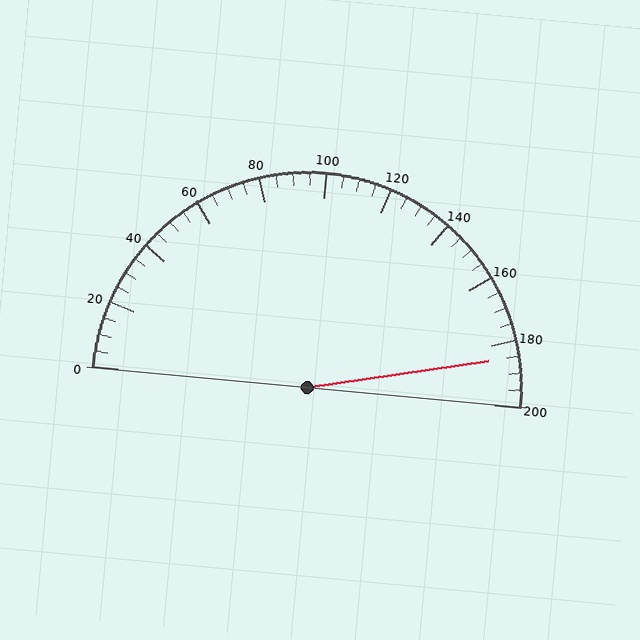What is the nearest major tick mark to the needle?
The nearest major tick mark is 180.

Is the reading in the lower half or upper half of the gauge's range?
The reading is in the upper half of the range (0 to 200).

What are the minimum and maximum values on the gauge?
The gauge ranges from 0 to 200.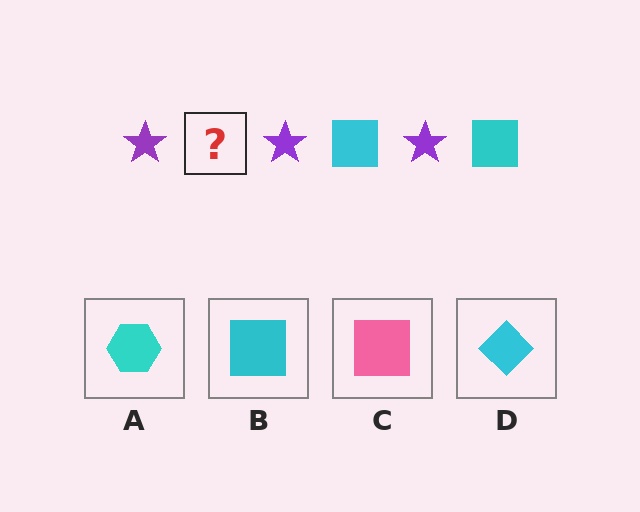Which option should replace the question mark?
Option B.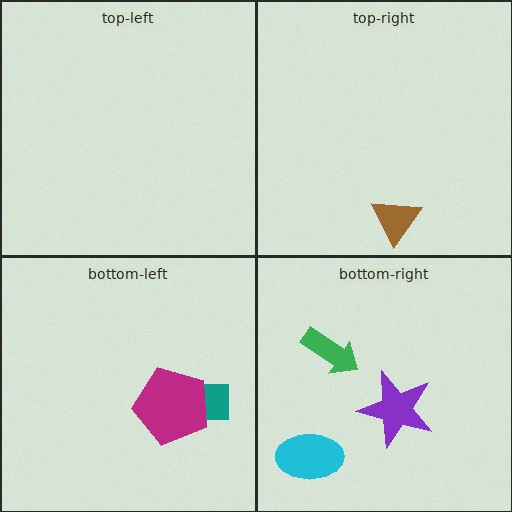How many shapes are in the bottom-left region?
2.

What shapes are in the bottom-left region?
The teal rectangle, the magenta pentagon.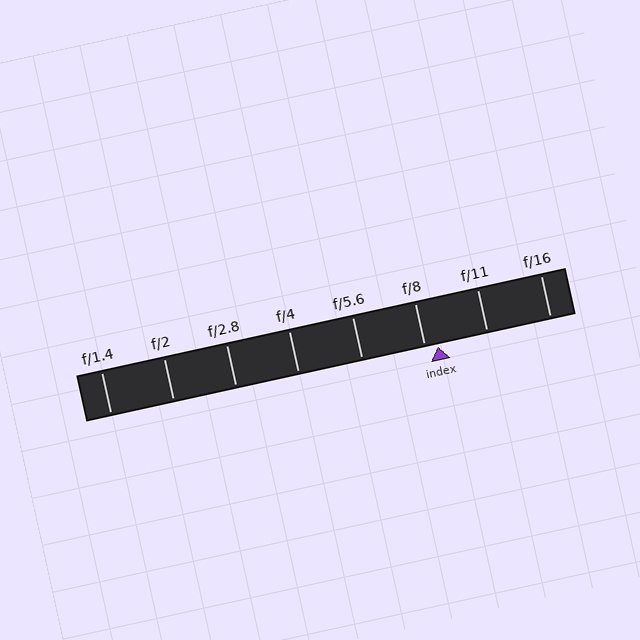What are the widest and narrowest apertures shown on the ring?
The widest aperture shown is f/1.4 and the narrowest is f/16.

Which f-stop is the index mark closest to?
The index mark is closest to f/8.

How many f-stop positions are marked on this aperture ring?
There are 8 f-stop positions marked.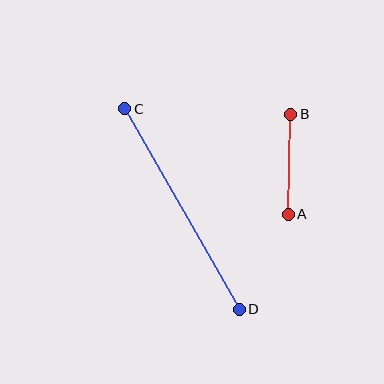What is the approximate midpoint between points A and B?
The midpoint is at approximately (290, 164) pixels.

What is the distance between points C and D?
The distance is approximately 231 pixels.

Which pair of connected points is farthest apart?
Points C and D are farthest apart.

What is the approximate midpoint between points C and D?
The midpoint is at approximately (182, 209) pixels.